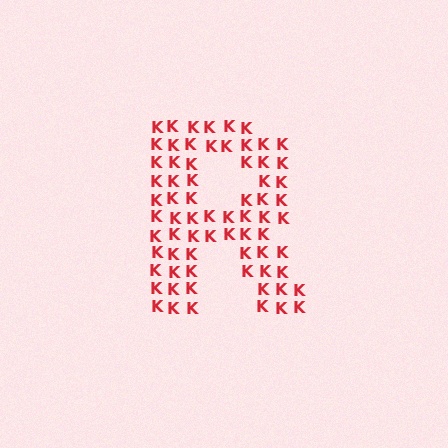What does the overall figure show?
The overall figure shows the letter R.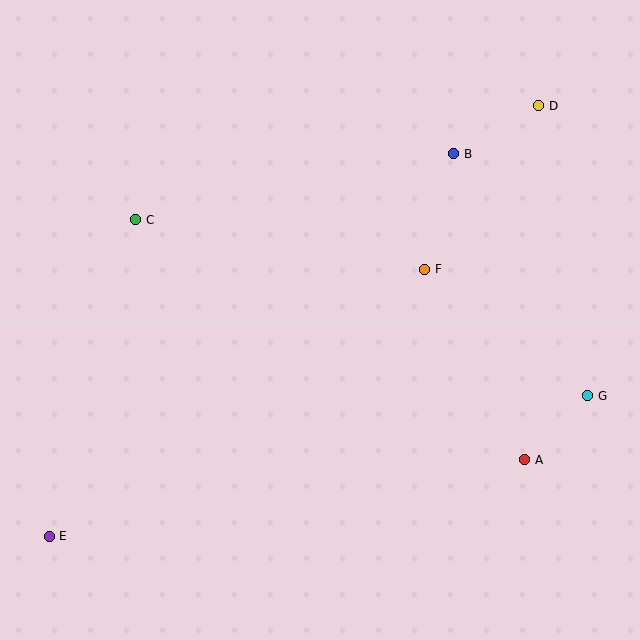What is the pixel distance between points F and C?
The distance between F and C is 293 pixels.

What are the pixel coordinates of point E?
Point E is at (49, 536).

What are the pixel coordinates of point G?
Point G is at (588, 396).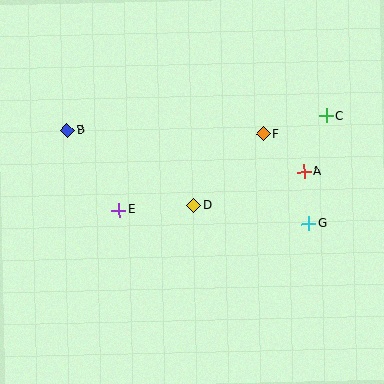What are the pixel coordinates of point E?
Point E is at (119, 210).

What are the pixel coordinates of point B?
Point B is at (68, 130).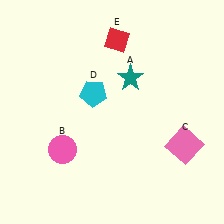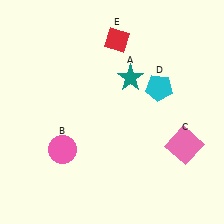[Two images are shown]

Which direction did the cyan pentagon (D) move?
The cyan pentagon (D) moved right.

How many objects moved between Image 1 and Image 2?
1 object moved between the two images.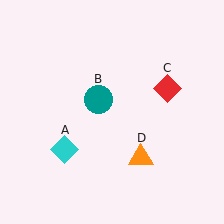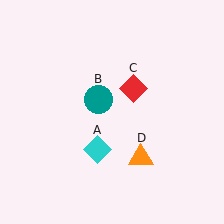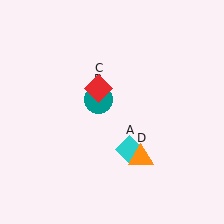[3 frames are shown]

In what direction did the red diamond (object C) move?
The red diamond (object C) moved left.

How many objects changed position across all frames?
2 objects changed position: cyan diamond (object A), red diamond (object C).